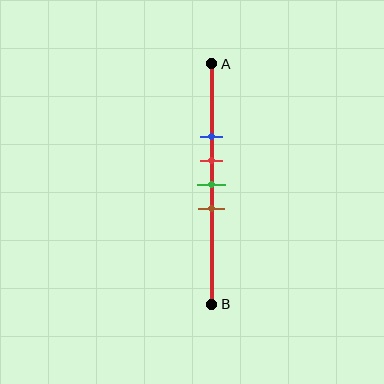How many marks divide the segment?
There are 4 marks dividing the segment.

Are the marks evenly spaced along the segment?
Yes, the marks are approximately evenly spaced.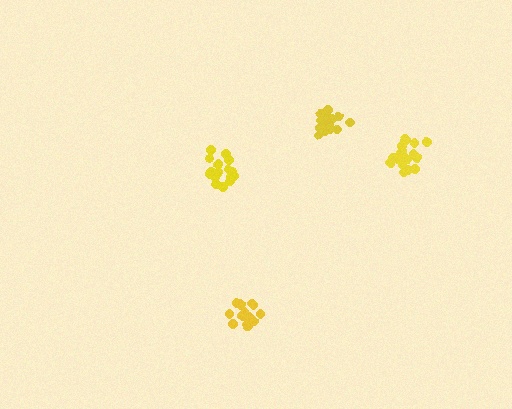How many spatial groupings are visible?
There are 4 spatial groupings.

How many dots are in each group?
Group 1: 15 dots, Group 2: 19 dots, Group 3: 19 dots, Group 4: 19 dots (72 total).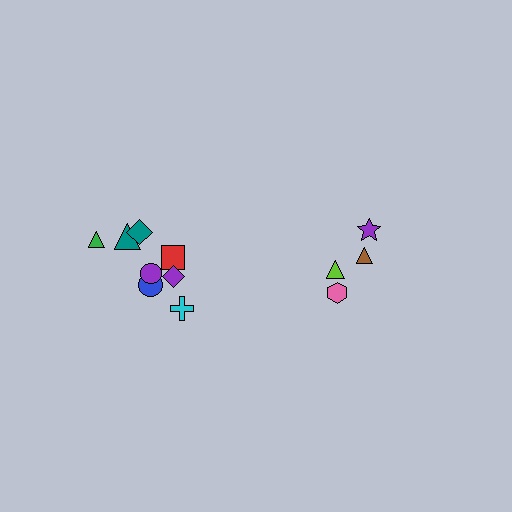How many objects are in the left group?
There are 8 objects.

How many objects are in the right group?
There are 4 objects.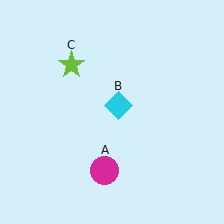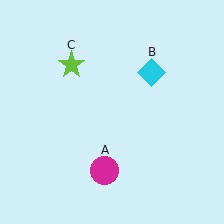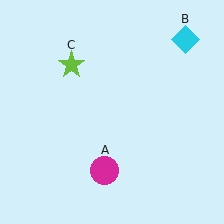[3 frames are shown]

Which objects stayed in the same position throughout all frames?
Magenta circle (object A) and lime star (object C) remained stationary.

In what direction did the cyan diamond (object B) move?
The cyan diamond (object B) moved up and to the right.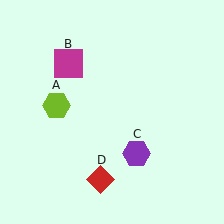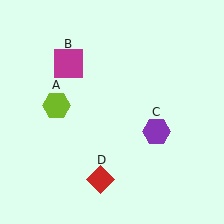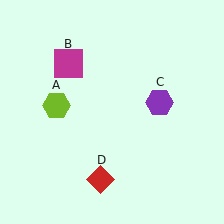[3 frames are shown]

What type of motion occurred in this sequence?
The purple hexagon (object C) rotated counterclockwise around the center of the scene.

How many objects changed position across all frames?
1 object changed position: purple hexagon (object C).